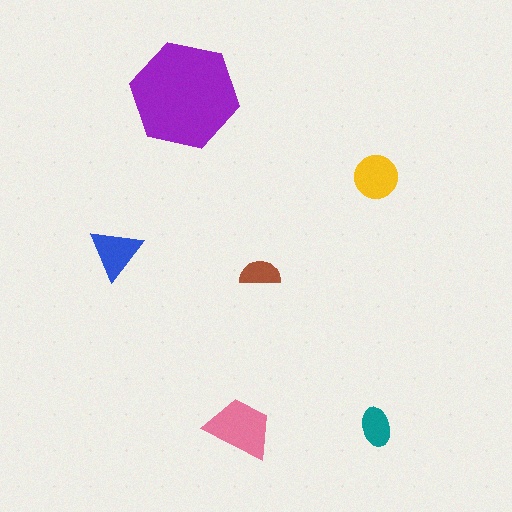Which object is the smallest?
The brown semicircle.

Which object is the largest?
The purple hexagon.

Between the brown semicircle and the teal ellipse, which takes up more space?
The teal ellipse.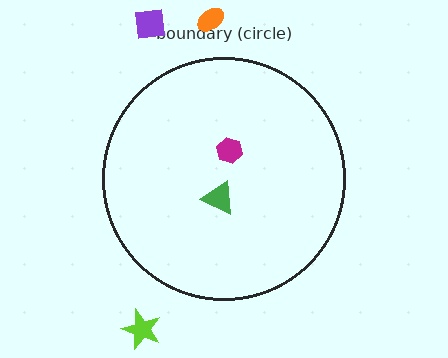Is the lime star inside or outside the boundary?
Outside.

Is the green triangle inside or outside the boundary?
Inside.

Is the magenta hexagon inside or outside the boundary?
Inside.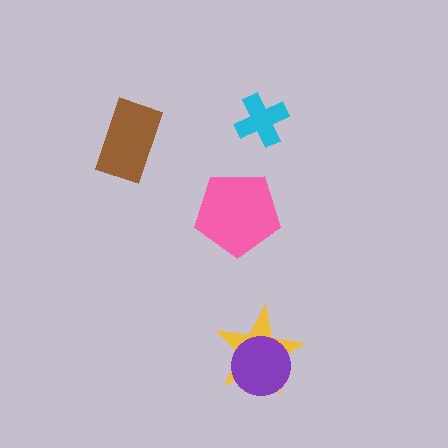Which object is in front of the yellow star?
The purple circle is in front of the yellow star.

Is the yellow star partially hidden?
Yes, it is partially covered by another shape.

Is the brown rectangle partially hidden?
No, no other shape covers it.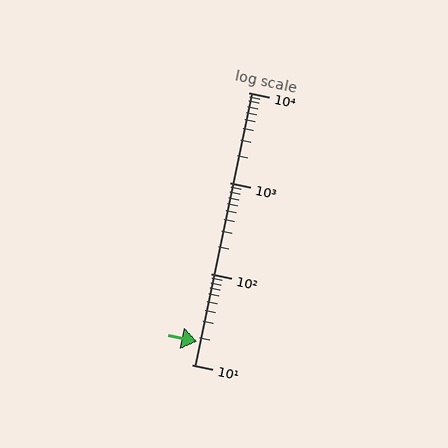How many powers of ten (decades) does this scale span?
The scale spans 3 decades, from 10 to 10000.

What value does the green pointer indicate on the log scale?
The pointer indicates approximately 18.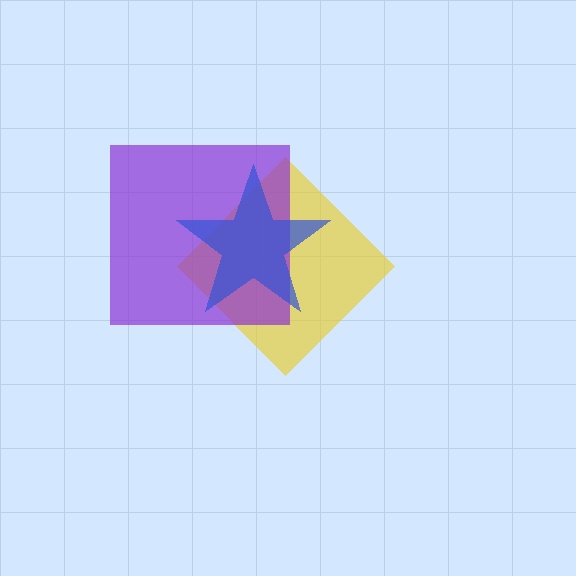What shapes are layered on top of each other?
The layered shapes are: a yellow diamond, a purple square, a blue star.